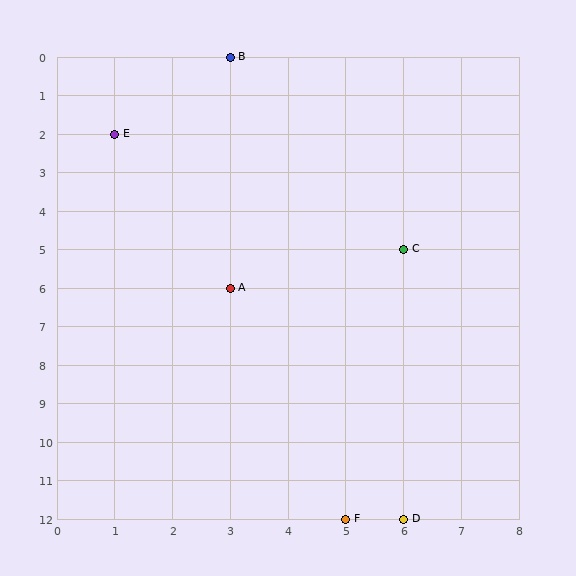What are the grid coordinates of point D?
Point D is at grid coordinates (6, 12).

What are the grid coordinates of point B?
Point B is at grid coordinates (3, 0).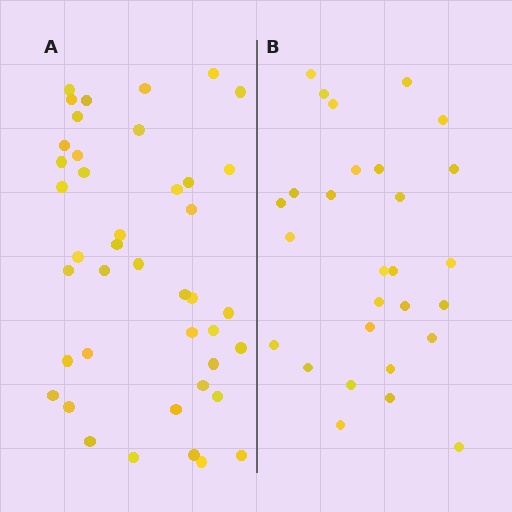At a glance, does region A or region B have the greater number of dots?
Region A (the left region) has more dots.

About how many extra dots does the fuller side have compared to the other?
Region A has approximately 15 more dots than region B.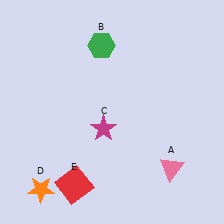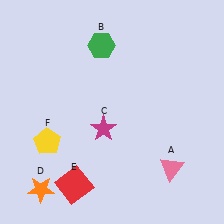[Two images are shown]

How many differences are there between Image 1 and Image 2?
There is 1 difference between the two images.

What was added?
A yellow pentagon (F) was added in Image 2.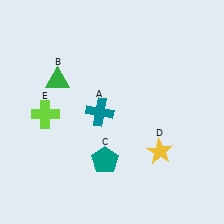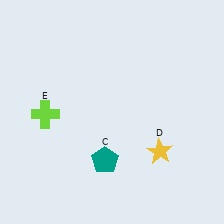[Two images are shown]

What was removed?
The teal cross (A), the green triangle (B) were removed in Image 2.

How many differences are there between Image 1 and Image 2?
There are 2 differences between the two images.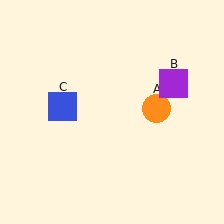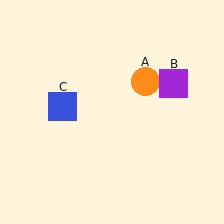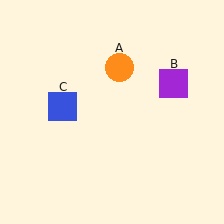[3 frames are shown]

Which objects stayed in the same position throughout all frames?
Purple square (object B) and blue square (object C) remained stationary.